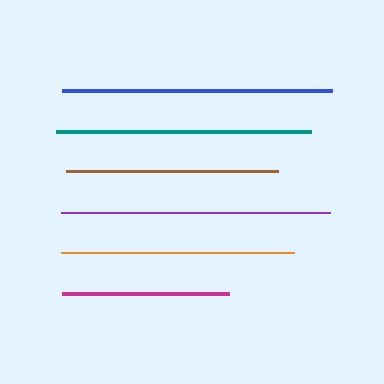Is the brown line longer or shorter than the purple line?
The purple line is longer than the brown line.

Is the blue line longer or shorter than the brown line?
The blue line is longer than the brown line.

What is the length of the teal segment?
The teal segment is approximately 255 pixels long.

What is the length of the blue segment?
The blue segment is approximately 270 pixels long.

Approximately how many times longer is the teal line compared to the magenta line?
The teal line is approximately 1.5 times the length of the magenta line.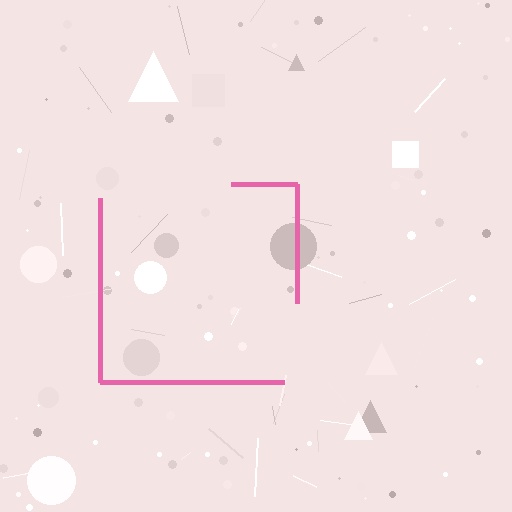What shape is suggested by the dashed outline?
The dashed outline suggests a square.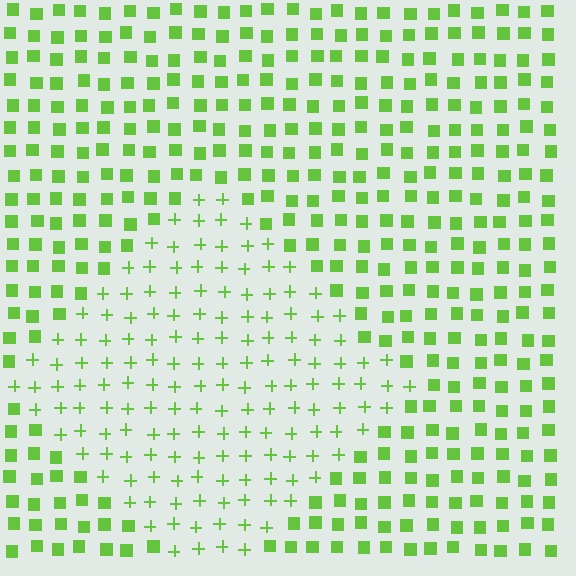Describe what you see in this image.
The image is filled with small lime elements arranged in a uniform grid. A diamond-shaped region contains plus signs, while the surrounding area contains squares. The boundary is defined purely by the change in element shape.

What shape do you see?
I see a diamond.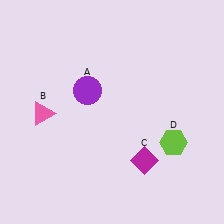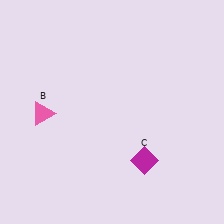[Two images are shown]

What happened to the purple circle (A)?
The purple circle (A) was removed in Image 2. It was in the top-left area of Image 1.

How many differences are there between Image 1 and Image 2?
There are 2 differences between the two images.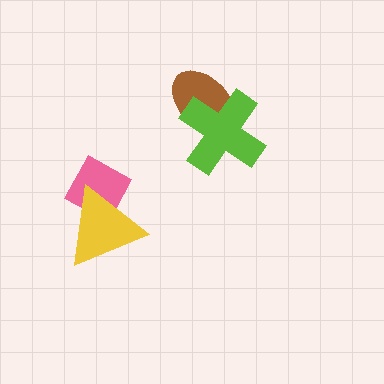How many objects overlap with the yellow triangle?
1 object overlaps with the yellow triangle.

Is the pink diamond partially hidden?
Yes, it is partially covered by another shape.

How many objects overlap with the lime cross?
1 object overlaps with the lime cross.